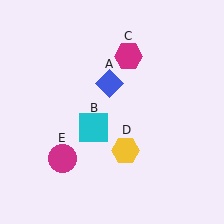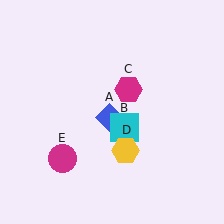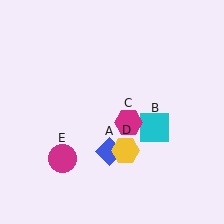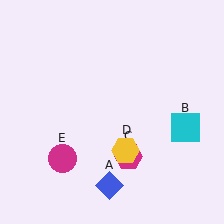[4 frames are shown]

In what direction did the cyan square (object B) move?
The cyan square (object B) moved right.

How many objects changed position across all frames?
3 objects changed position: blue diamond (object A), cyan square (object B), magenta hexagon (object C).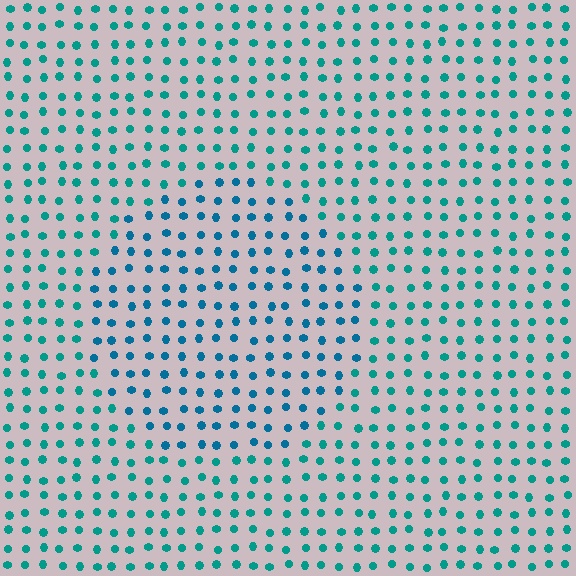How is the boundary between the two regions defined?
The boundary is defined purely by a slight shift in hue (about 24 degrees). Spacing, size, and orientation are identical on both sides.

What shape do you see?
I see a circle.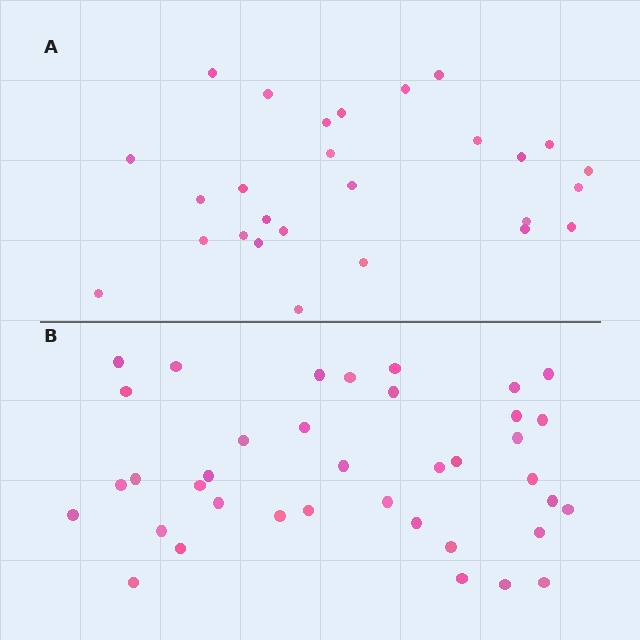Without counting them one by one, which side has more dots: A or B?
Region B (the bottom region) has more dots.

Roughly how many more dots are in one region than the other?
Region B has roughly 12 or so more dots than region A.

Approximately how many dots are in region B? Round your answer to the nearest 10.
About 40 dots. (The exact count is 38, which rounds to 40.)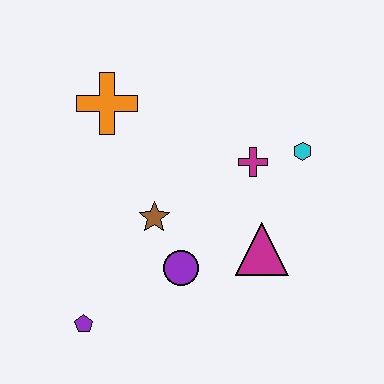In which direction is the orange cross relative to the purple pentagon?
The orange cross is above the purple pentagon.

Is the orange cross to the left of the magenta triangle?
Yes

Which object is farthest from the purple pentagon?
The cyan hexagon is farthest from the purple pentagon.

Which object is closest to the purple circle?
The brown star is closest to the purple circle.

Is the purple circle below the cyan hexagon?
Yes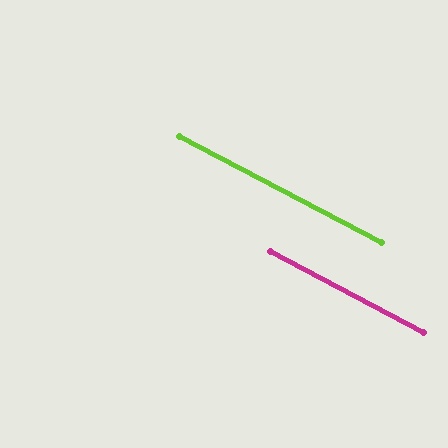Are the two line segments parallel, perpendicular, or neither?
Parallel — their directions differ by only 0.1°.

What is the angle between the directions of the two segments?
Approximately 0 degrees.